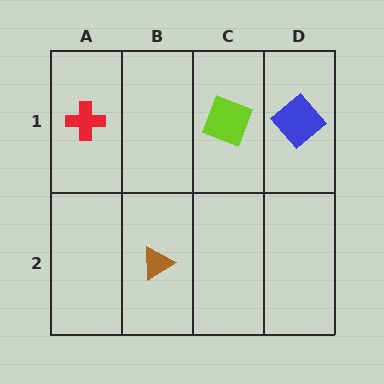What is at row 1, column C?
A lime square.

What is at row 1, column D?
A blue diamond.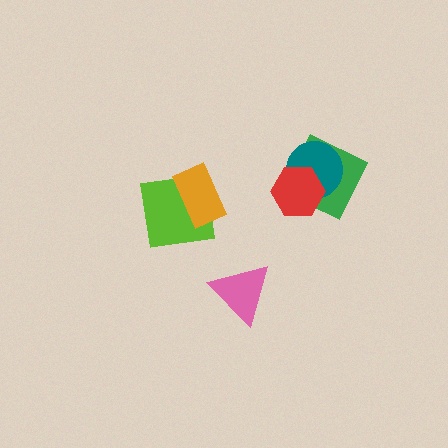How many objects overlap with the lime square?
1 object overlaps with the lime square.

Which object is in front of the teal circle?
The red hexagon is in front of the teal circle.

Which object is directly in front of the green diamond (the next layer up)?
The teal circle is directly in front of the green diamond.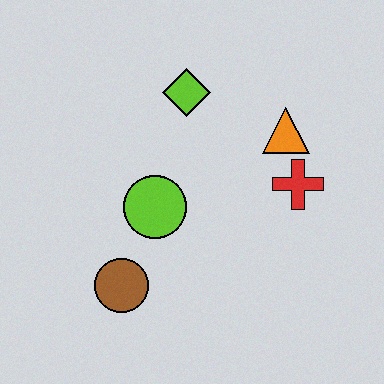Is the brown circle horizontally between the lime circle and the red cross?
No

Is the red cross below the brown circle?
No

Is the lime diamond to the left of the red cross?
Yes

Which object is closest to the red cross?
The orange triangle is closest to the red cross.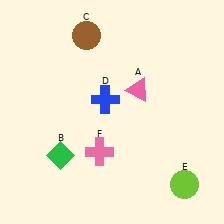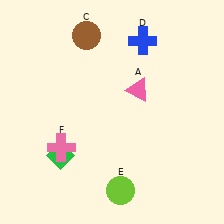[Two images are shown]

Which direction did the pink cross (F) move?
The pink cross (F) moved left.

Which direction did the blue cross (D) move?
The blue cross (D) moved up.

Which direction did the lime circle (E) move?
The lime circle (E) moved left.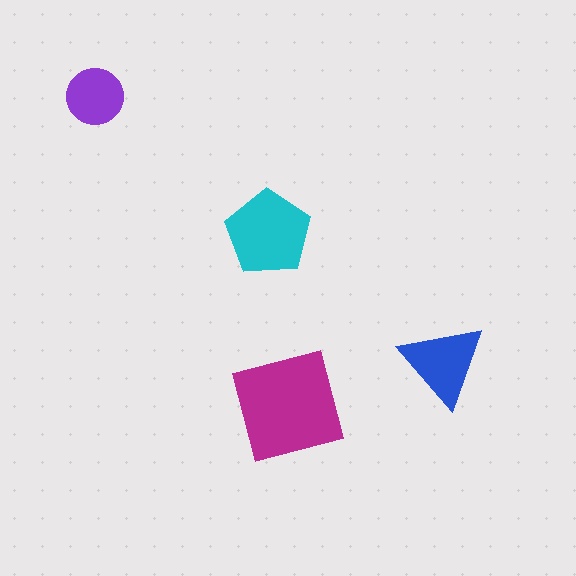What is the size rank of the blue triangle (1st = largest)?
3rd.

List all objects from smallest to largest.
The purple circle, the blue triangle, the cyan pentagon, the magenta square.